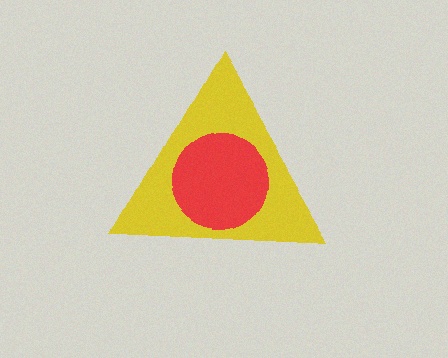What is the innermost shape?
The red circle.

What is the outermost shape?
The yellow triangle.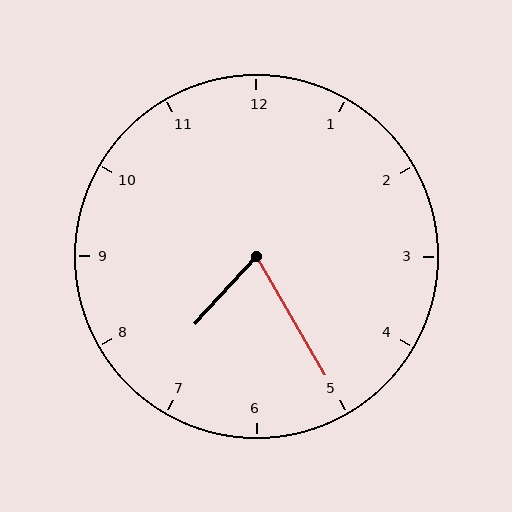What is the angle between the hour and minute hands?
Approximately 72 degrees.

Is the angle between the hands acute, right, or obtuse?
It is acute.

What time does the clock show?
7:25.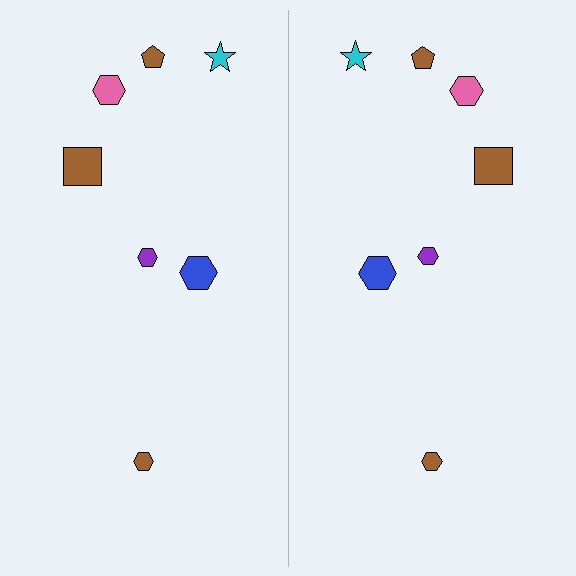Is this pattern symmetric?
Yes, this pattern has bilateral (reflection) symmetry.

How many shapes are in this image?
There are 14 shapes in this image.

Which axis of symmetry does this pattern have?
The pattern has a vertical axis of symmetry running through the center of the image.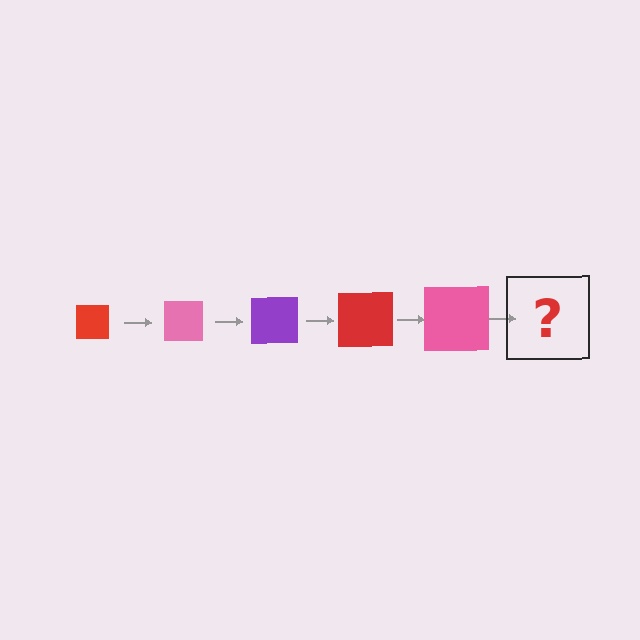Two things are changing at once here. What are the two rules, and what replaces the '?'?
The two rules are that the square grows larger each step and the color cycles through red, pink, and purple. The '?' should be a purple square, larger than the previous one.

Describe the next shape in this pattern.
It should be a purple square, larger than the previous one.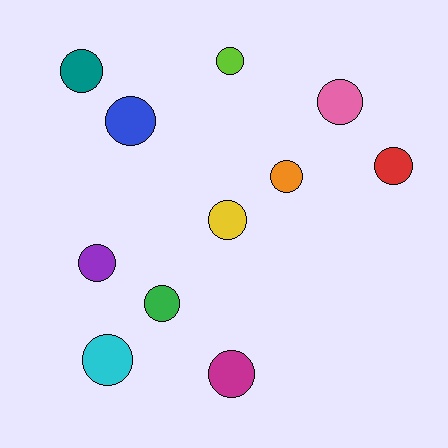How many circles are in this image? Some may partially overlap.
There are 11 circles.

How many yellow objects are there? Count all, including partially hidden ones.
There is 1 yellow object.